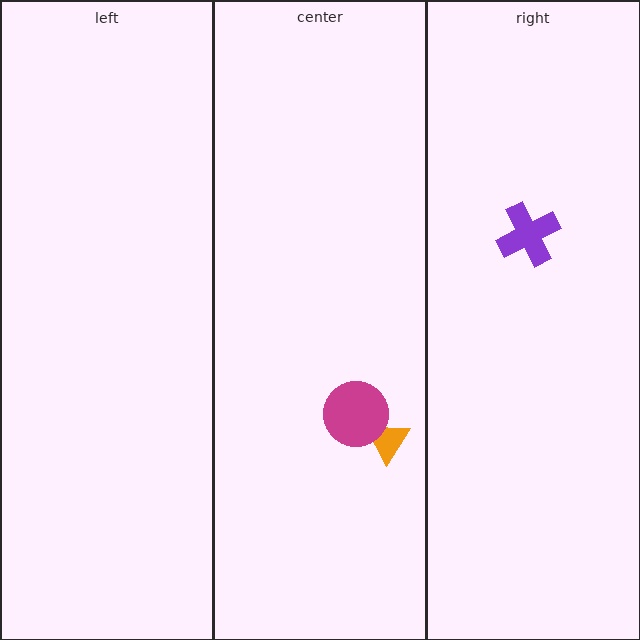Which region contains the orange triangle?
The center region.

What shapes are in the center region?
The orange triangle, the magenta circle.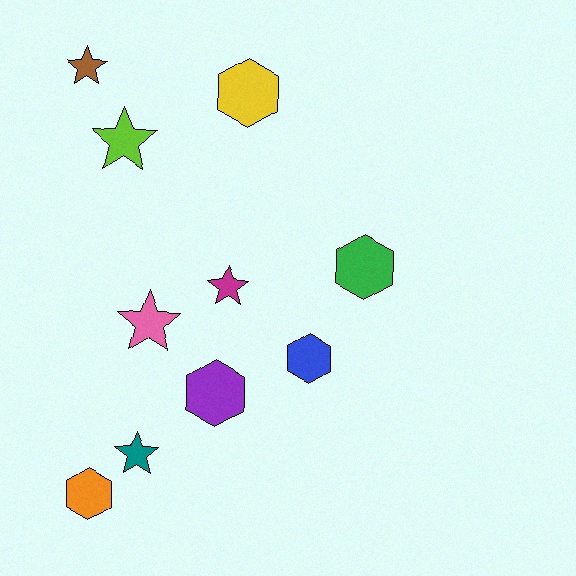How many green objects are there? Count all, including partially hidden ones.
There is 1 green object.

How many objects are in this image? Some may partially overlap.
There are 10 objects.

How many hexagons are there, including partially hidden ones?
There are 5 hexagons.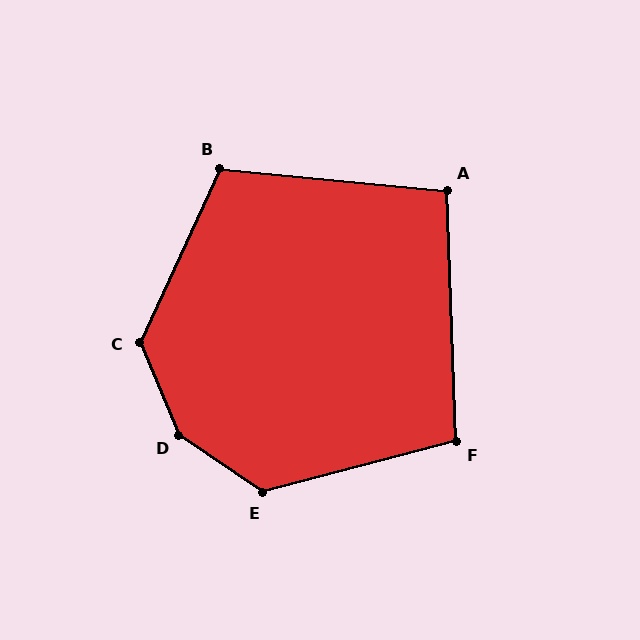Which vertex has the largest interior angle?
D, at approximately 148 degrees.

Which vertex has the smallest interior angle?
A, at approximately 97 degrees.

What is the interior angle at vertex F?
Approximately 103 degrees (obtuse).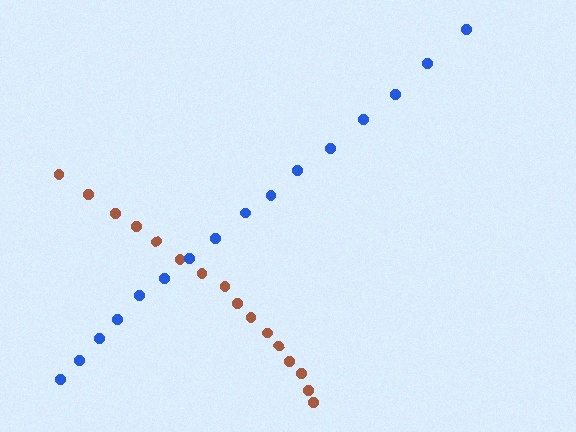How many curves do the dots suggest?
There are 2 distinct paths.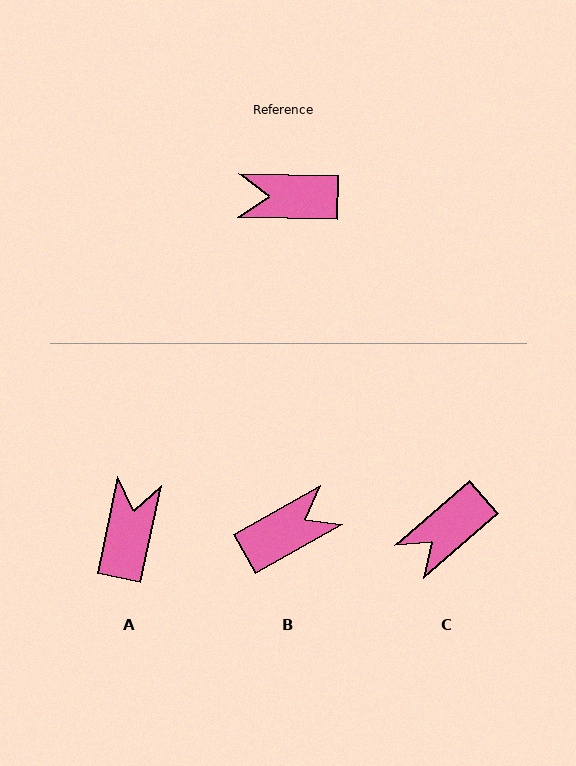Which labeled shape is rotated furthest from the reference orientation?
B, about 149 degrees away.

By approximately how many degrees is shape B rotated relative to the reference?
Approximately 149 degrees clockwise.